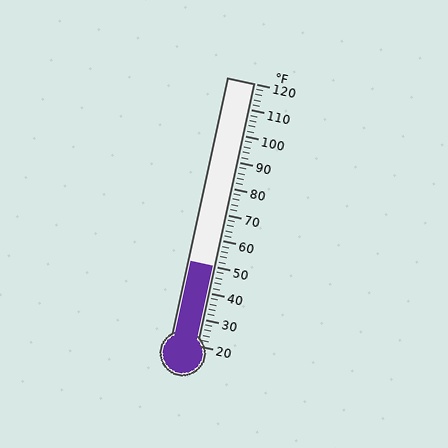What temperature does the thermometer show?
The thermometer shows approximately 50°F.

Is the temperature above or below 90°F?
The temperature is below 90°F.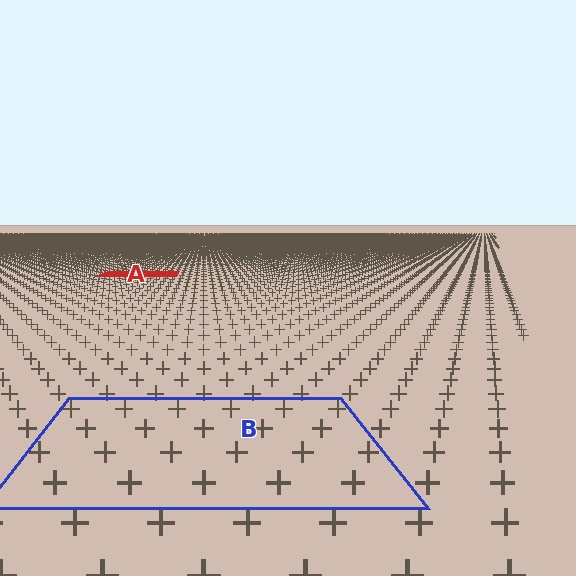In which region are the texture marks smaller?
The texture marks are smaller in region A, because it is farther away.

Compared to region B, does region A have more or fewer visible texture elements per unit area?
Region A has more texture elements per unit area — they are packed more densely because it is farther away.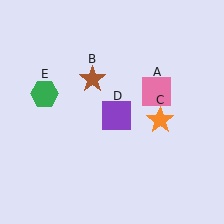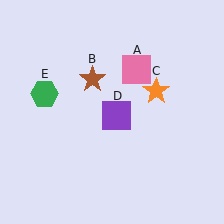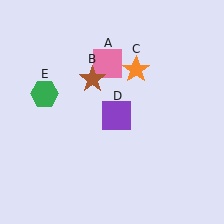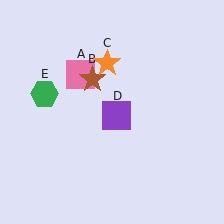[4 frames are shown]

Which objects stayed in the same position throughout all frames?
Brown star (object B) and purple square (object D) and green hexagon (object E) remained stationary.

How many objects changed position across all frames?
2 objects changed position: pink square (object A), orange star (object C).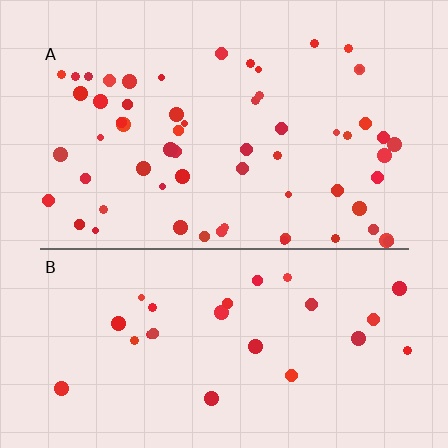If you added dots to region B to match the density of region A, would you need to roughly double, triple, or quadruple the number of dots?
Approximately double.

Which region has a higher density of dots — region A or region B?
A (the top).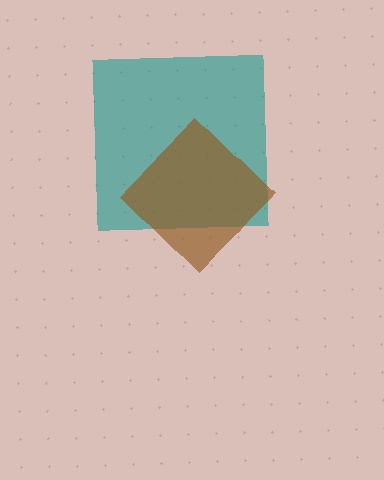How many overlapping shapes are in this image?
There are 2 overlapping shapes in the image.